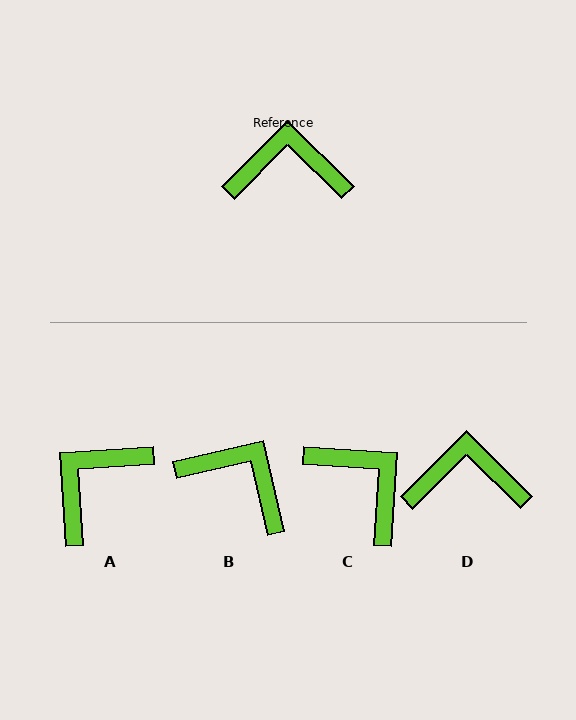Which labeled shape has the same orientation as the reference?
D.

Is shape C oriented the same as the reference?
No, it is off by about 49 degrees.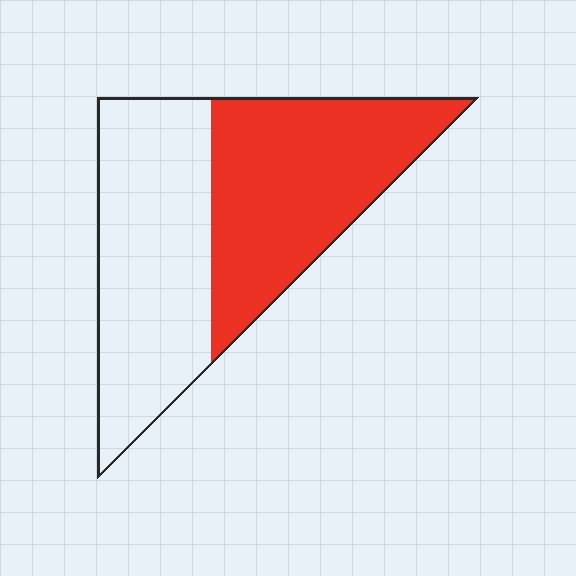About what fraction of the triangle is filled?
About one half (1/2).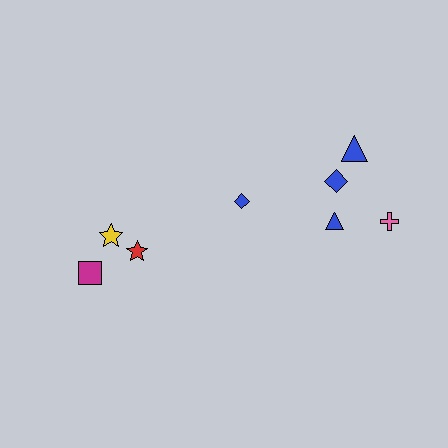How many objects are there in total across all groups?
There are 8 objects.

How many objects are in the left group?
There are 3 objects.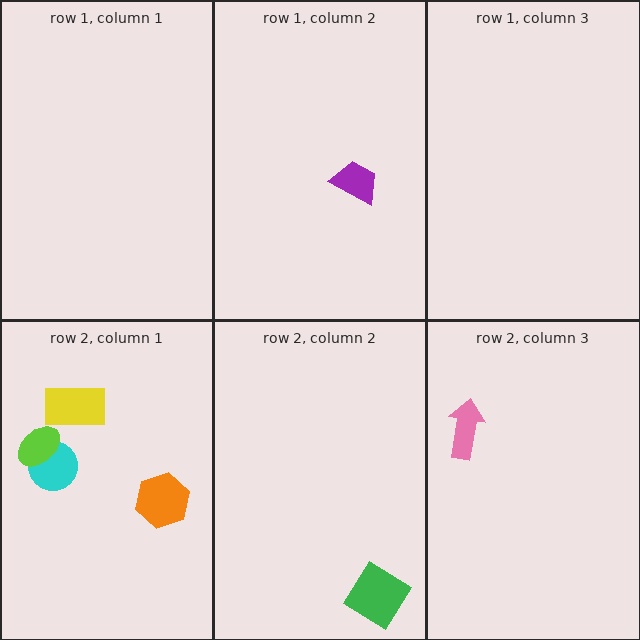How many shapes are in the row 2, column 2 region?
1.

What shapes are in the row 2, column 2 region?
The green diamond.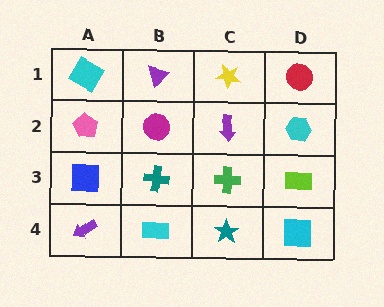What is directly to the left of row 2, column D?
A purple arrow.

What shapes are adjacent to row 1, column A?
A pink pentagon (row 2, column A), a purple triangle (row 1, column B).